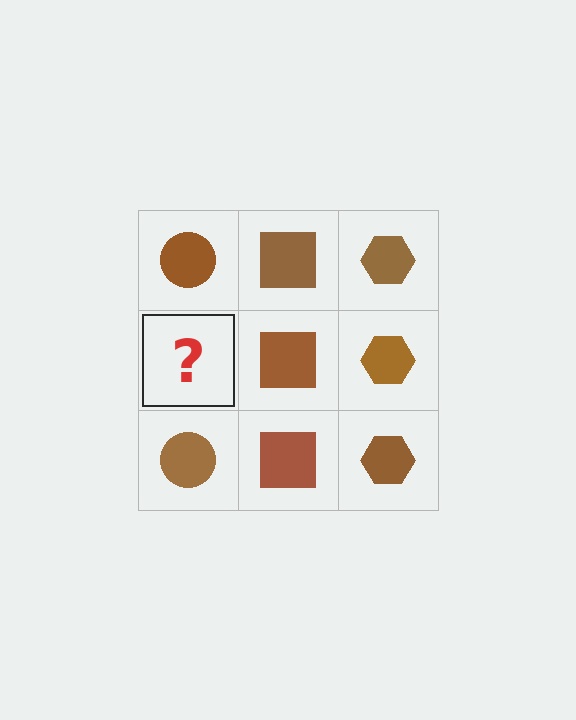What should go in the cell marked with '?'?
The missing cell should contain a brown circle.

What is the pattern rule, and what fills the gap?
The rule is that each column has a consistent shape. The gap should be filled with a brown circle.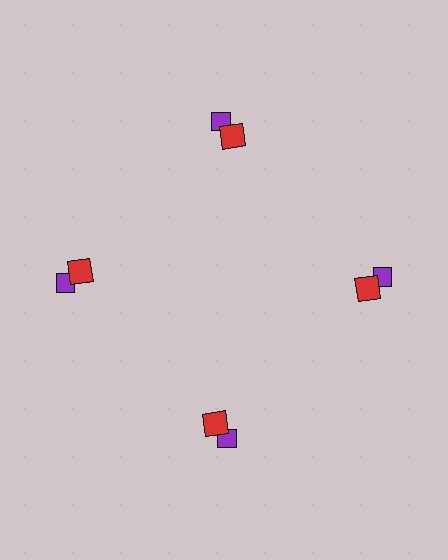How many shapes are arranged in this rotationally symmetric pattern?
There are 8 shapes, arranged in 4 groups of 2.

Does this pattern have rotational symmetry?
Yes, this pattern has 4-fold rotational symmetry. It looks the same after rotating 90 degrees around the center.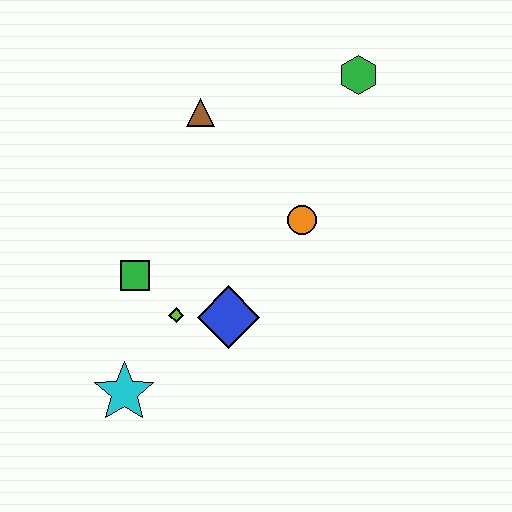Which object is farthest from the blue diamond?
The green hexagon is farthest from the blue diamond.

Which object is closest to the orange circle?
The blue diamond is closest to the orange circle.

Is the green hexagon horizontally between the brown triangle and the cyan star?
No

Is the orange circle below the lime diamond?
No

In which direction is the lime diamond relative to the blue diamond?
The lime diamond is to the left of the blue diamond.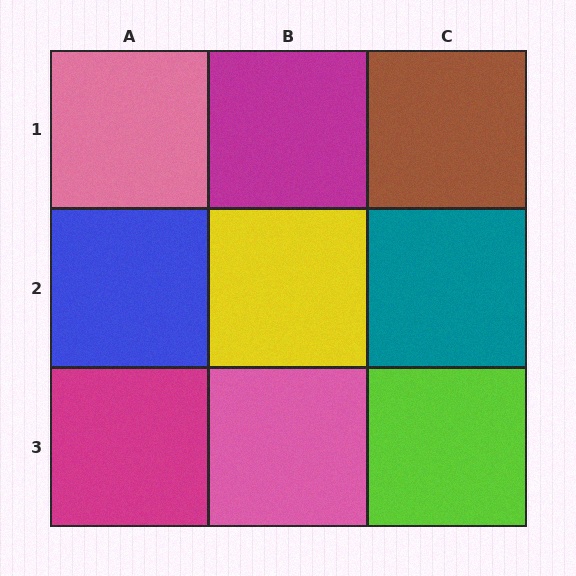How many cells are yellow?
1 cell is yellow.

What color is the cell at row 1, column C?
Brown.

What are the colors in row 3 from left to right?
Magenta, pink, lime.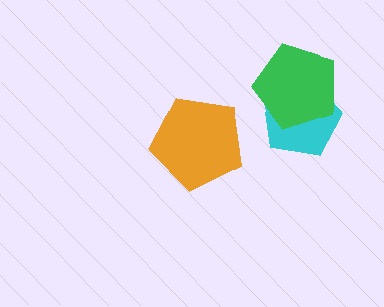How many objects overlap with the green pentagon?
1 object overlaps with the green pentagon.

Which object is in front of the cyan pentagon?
The green pentagon is in front of the cyan pentagon.